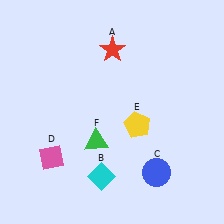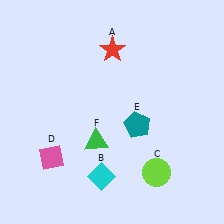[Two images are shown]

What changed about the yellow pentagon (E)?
In Image 1, E is yellow. In Image 2, it changed to teal.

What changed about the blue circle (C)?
In Image 1, C is blue. In Image 2, it changed to lime.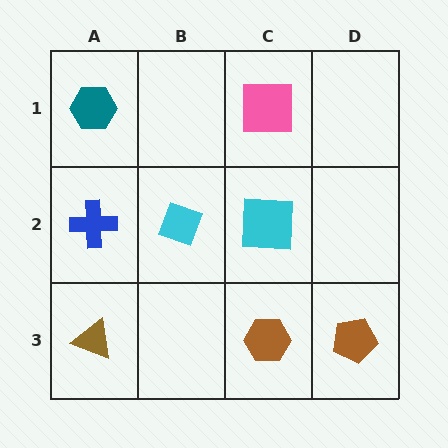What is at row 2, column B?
A cyan diamond.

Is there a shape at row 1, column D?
No, that cell is empty.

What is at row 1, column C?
A pink square.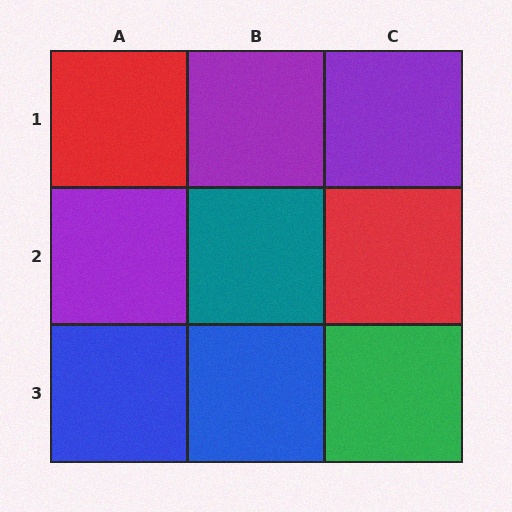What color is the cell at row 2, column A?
Purple.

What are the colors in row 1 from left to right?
Red, purple, purple.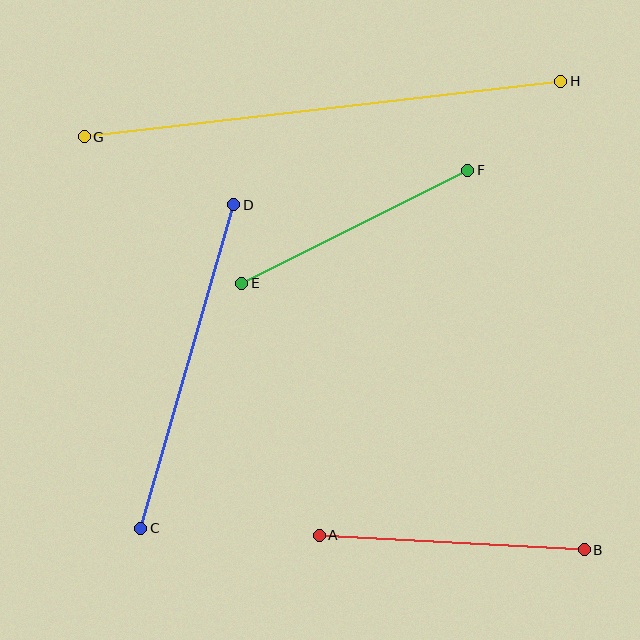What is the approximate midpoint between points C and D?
The midpoint is at approximately (187, 367) pixels.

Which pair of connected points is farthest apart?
Points G and H are farthest apart.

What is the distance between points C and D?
The distance is approximately 337 pixels.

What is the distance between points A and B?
The distance is approximately 265 pixels.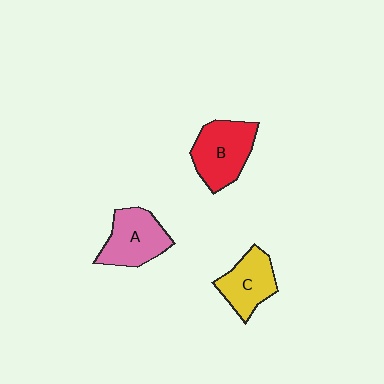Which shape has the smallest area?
Shape C (yellow).